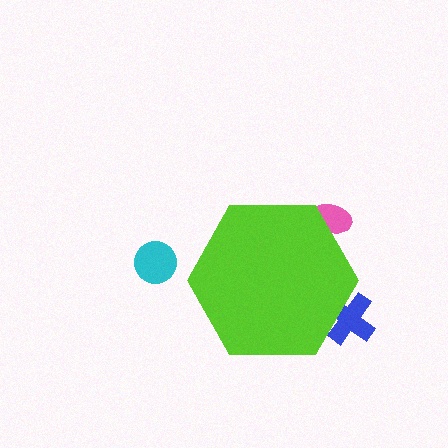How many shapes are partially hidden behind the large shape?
2 shapes are partially hidden.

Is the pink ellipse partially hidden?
Yes, the pink ellipse is partially hidden behind the lime hexagon.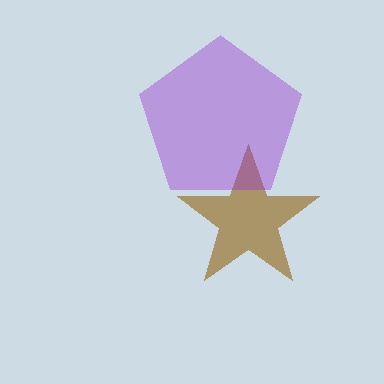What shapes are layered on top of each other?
The layered shapes are: a brown star, a purple pentagon.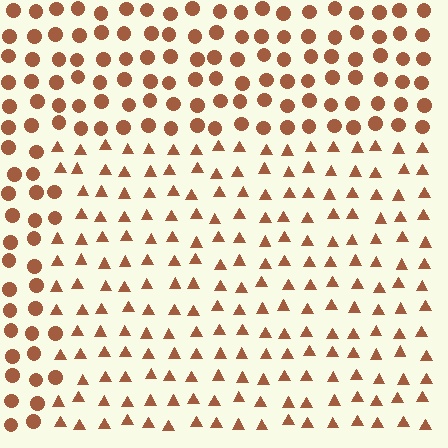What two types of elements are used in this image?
The image uses triangles inside the rectangle region and circles outside it.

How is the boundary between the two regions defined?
The boundary is defined by a change in element shape: triangles inside vs. circles outside. All elements share the same color and spacing.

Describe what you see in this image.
The image is filled with small brown elements arranged in a uniform grid. A rectangle-shaped region contains triangles, while the surrounding area contains circles. The boundary is defined purely by the change in element shape.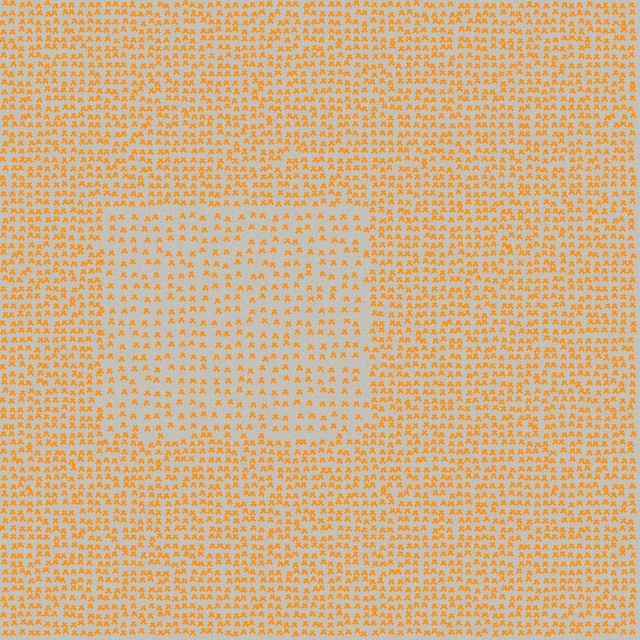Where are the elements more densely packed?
The elements are more densely packed outside the rectangle boundary.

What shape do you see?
I see a rectangle.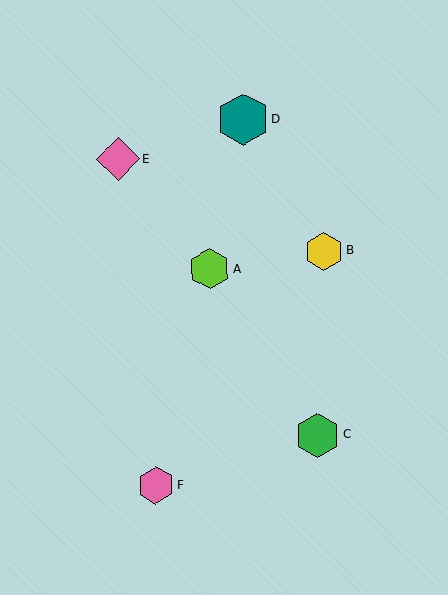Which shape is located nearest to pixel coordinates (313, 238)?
The yellow hexagon (labeled B) at (324, 251) is nearest to that location.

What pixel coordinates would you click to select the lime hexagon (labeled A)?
Click at (210, 269) to select the lime hexagon A.